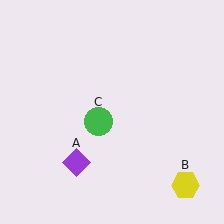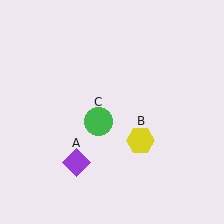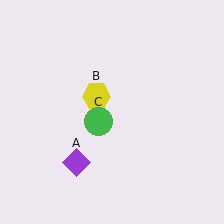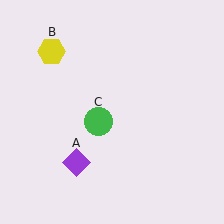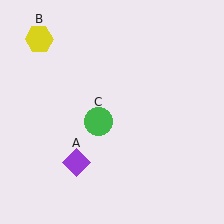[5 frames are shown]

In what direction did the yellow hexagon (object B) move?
The yellow hexagon (object B) moved up and to the left.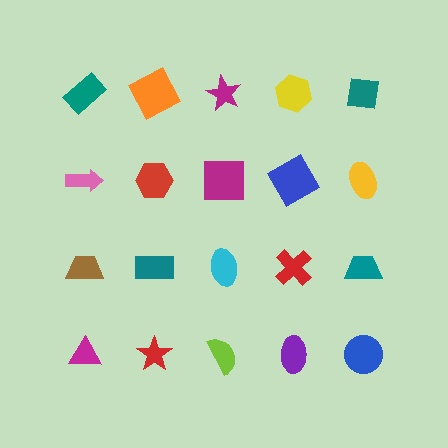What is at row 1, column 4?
A yellow hexagon.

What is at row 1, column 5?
A teal square.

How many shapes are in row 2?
5 shapes.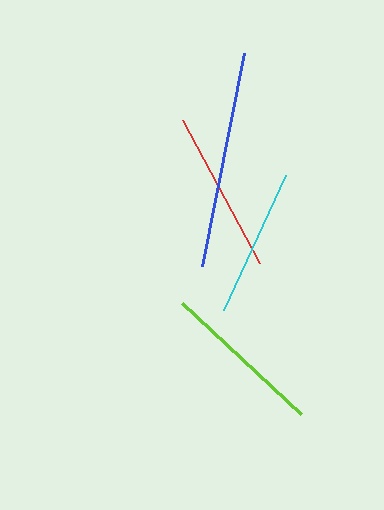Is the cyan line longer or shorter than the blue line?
The blue line is longer than the cyan line.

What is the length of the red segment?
The red segment is approximately 163 pixels long.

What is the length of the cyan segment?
The cyan segment is approximately 148 pixels long.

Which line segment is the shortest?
The cyan line is the shortest at approximately 148 pixels.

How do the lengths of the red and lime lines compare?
The red and lime lines are approximately the same length.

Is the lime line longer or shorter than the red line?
The red line is longer than the lime line.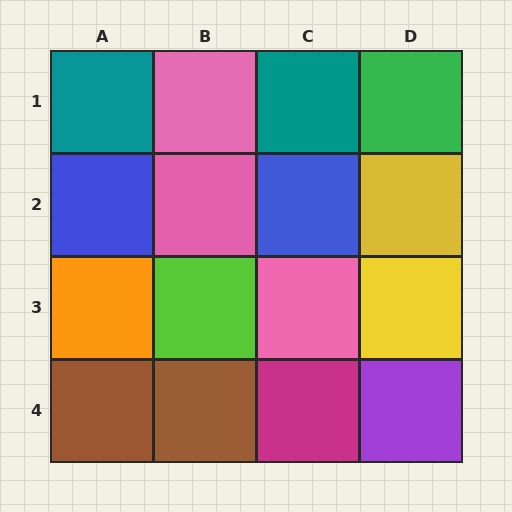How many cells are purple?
1 cell is purple.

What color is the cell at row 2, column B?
Pink.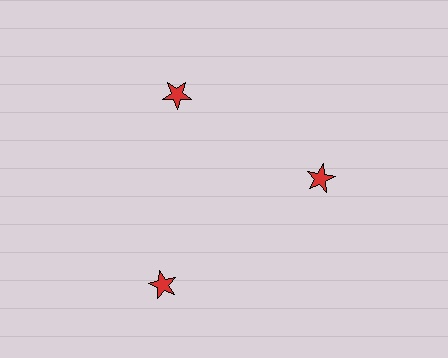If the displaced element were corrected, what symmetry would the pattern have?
It would have 3-fold rotational symmetry — the pattern would map onto itself every 120 degrees.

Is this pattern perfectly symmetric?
No. The 3 red stars are arranged in a ring, but one element near the 7 o'clock position is pushed outward from the center, breaking the 3-fold rotational symmetry.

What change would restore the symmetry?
The symmetry would be restored by moving it inward, back onto the ring so that all 3 stars sit at equal angles and equal distance from the center.